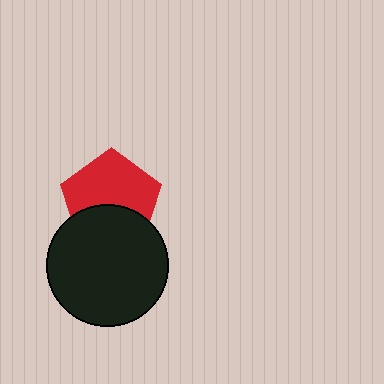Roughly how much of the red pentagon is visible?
About half of it is visible (roughly 62%).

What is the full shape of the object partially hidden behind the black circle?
The partially hidden object is a red pentagon.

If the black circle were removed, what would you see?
You would see the complete red pentagon.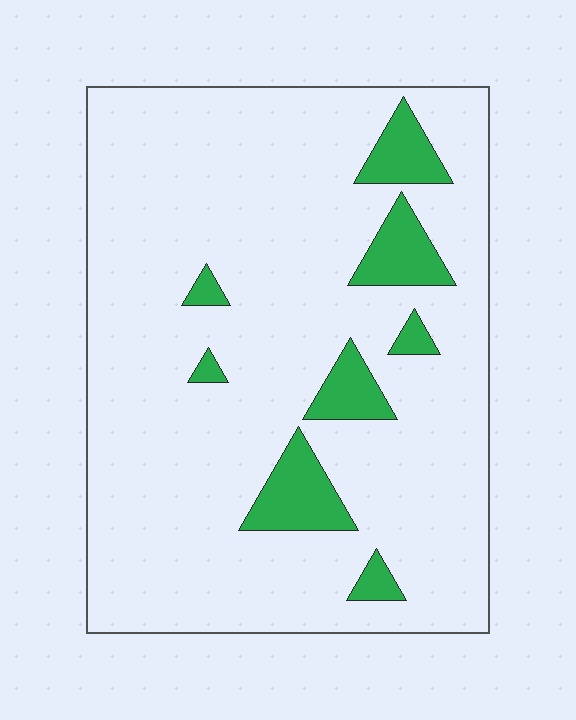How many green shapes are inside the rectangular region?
8.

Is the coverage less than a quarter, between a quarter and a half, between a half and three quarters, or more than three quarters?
Less than a quarter.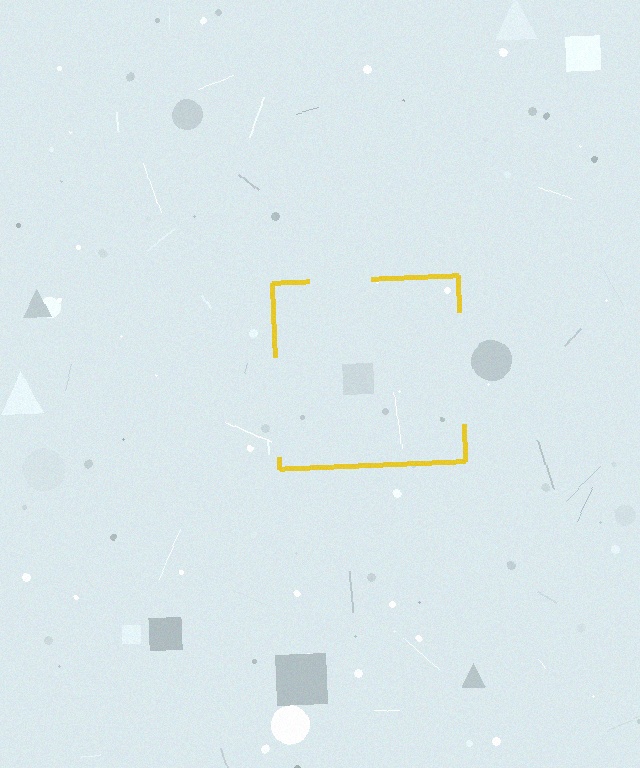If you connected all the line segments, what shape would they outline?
They would outline a square.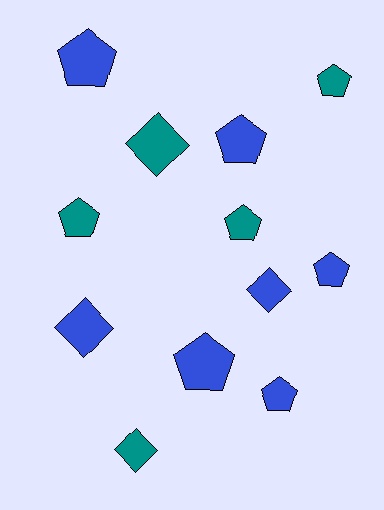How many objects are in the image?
There are 12 objects.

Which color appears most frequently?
Blue, with 7 objects.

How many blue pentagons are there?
There are 5 blue pentagons.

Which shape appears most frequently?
Pentagon, with 8 objects.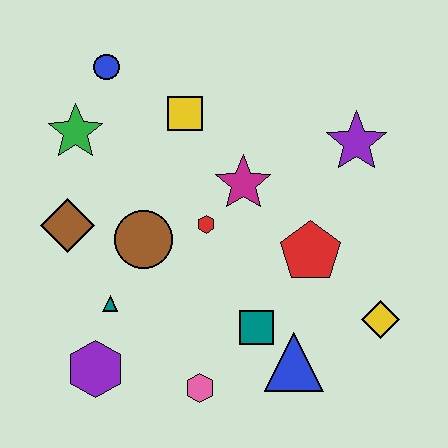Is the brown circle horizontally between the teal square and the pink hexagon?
No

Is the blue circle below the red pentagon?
No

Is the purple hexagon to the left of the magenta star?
Yes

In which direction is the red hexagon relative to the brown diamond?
The red hexagon is to the right of the brown diamond.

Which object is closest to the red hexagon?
The magenta star is closest to the red hexagon.